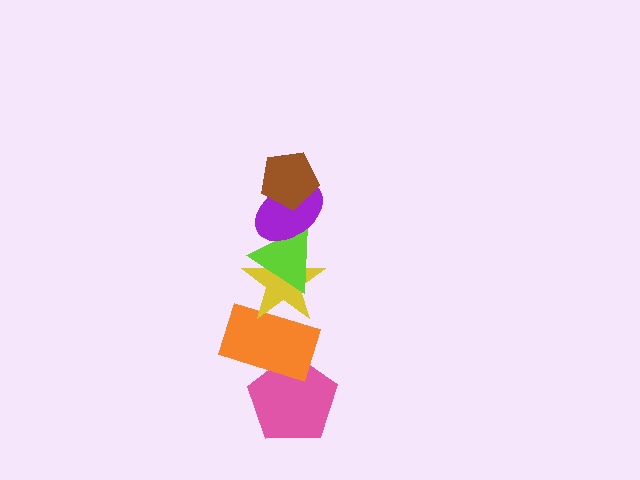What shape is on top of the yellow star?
The lime triangle is on top of the yellow star.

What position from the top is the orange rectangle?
The orange rectangle is 5th from the top.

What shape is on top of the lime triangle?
The purple ellipse is on top of the lime triangle.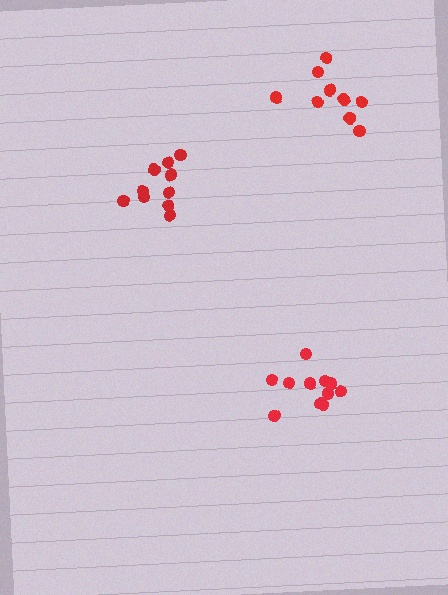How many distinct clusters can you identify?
There are 3 distinct clusters.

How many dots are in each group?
Group 1: 10 dots, Group 2: 9 dots, Group 3: 11 dots (30 total).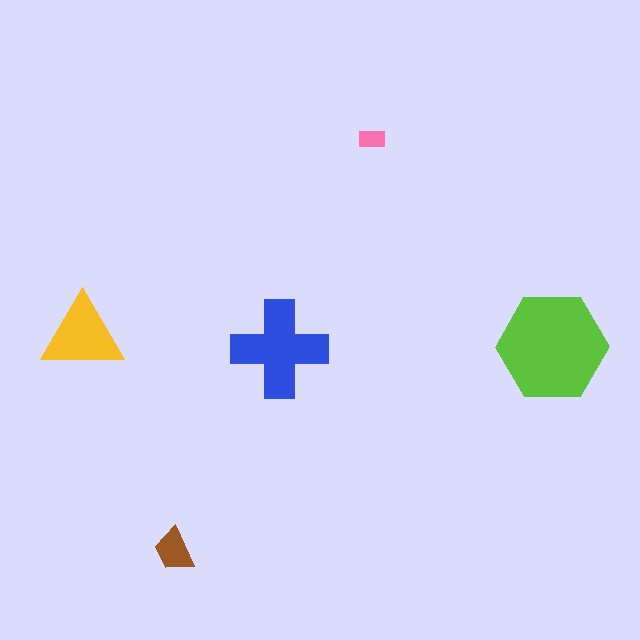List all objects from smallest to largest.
The pink rectangle, the brown trapezoid, the yellow triangle, the blue cross, the lime hexagon.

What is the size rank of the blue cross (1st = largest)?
2nd.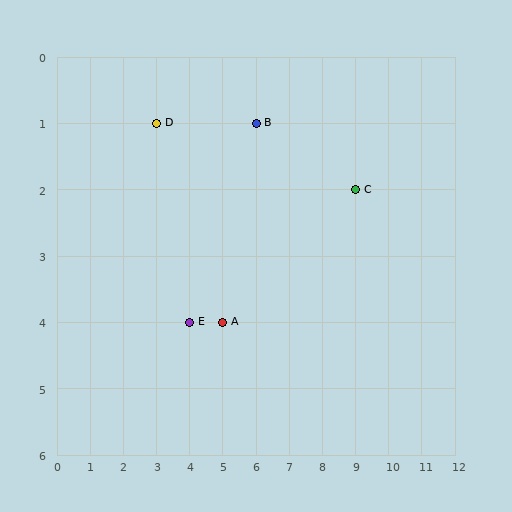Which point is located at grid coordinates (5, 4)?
Point A is at (5, 4).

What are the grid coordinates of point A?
Point A is at grid coordinates (5, 4).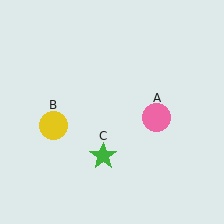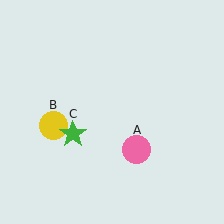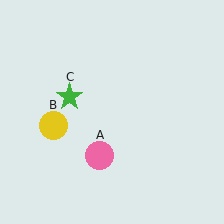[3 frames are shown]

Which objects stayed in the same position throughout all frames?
Yellow circle (object B) remained stationary.